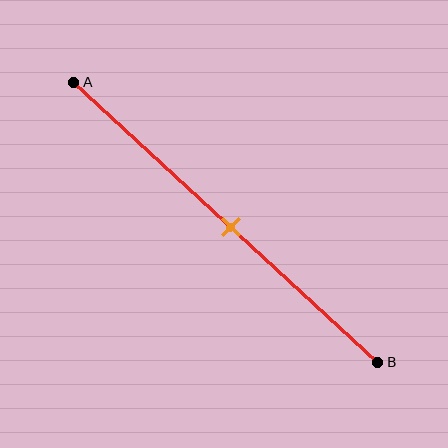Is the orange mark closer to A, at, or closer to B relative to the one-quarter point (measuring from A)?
The orange mark is closer to point B than the one-quarter point of segment AB.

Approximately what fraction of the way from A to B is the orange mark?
The orange mark is approximately 50% of the way from A to B.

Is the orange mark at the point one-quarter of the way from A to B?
No, the mark is at about 50% from A, not at the 25% one-quarter point.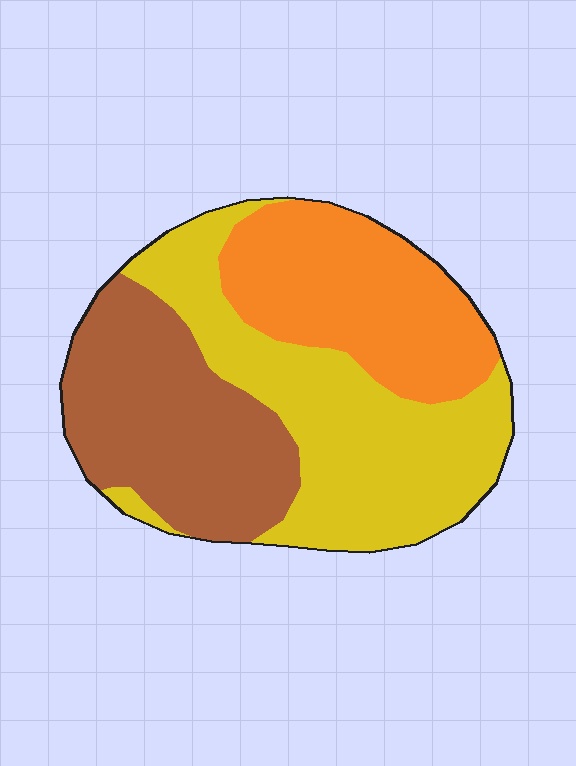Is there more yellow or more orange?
Yellow.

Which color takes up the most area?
Yellow, at roughly 40%.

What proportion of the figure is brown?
Brown covers roughly 30% of the figure.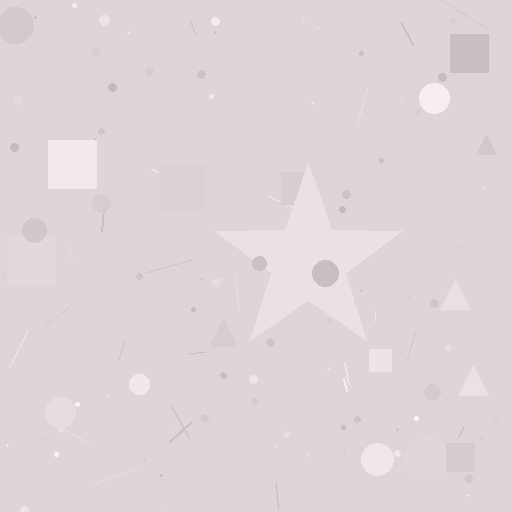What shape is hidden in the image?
A star is hidden in the image.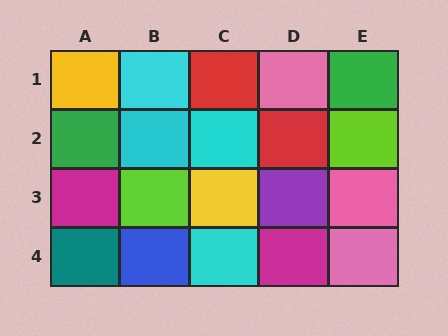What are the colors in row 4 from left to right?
Teal, blue, cyan, magenta, pink.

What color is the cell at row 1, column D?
Pink.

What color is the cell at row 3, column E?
Pink.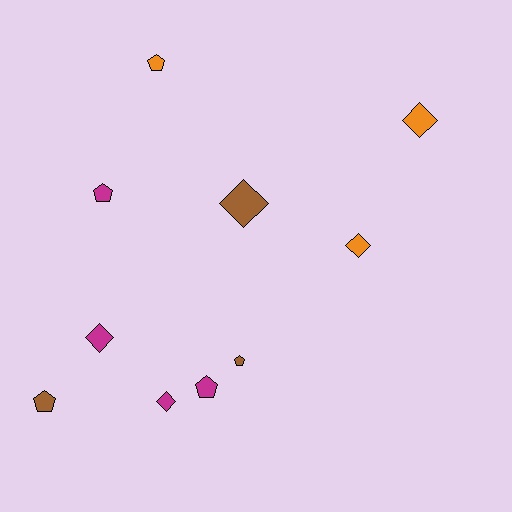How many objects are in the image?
There are 10 objects.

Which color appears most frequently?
Magenta, with 4 objects.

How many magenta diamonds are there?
There are 2 magenta diamonds.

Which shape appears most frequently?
Diamond, with 5 objects.